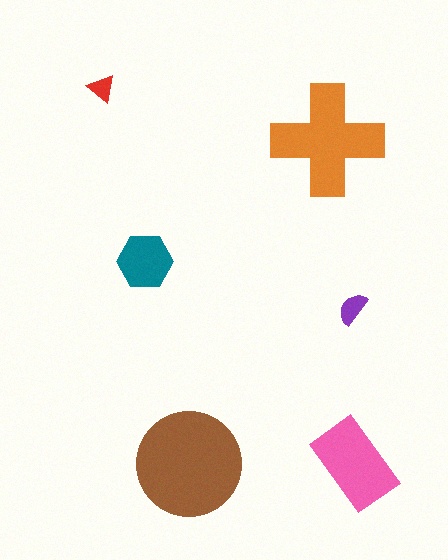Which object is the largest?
The brown circle.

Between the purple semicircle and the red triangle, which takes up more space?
The purple semicircle.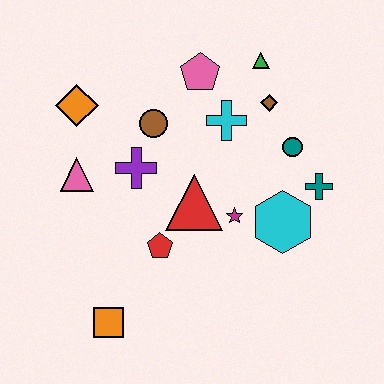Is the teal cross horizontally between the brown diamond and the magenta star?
No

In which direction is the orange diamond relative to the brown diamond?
The orange diamond is to the left of the brown diamond.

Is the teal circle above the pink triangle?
Yes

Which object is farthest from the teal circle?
The orange square is farthest from the teal circle.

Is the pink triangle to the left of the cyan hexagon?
Yes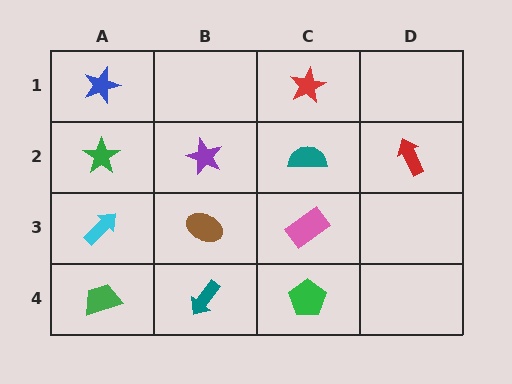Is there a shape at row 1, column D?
No, that cell is empty.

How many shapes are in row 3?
3 shapes.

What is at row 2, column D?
A red arrow.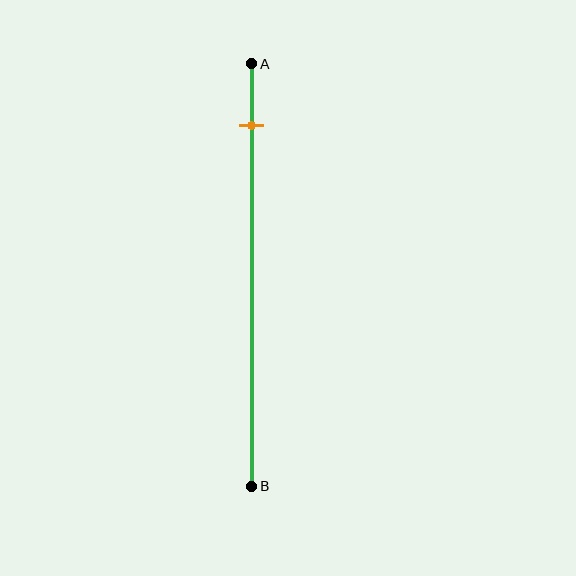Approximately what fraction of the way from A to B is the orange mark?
The orange mark is approximately 15% of the way from A to B.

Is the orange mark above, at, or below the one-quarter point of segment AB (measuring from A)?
The orange mark is above the one-quarter point of segment AB.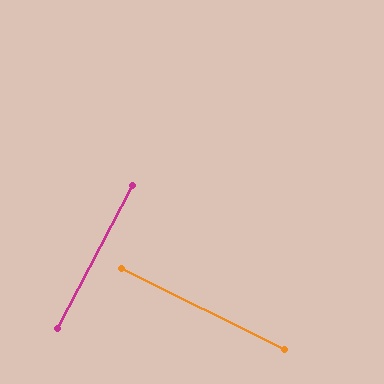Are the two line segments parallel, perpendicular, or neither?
Perpendicular — they meet at approximately 89°.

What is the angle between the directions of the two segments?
Approximately 89 degrees.